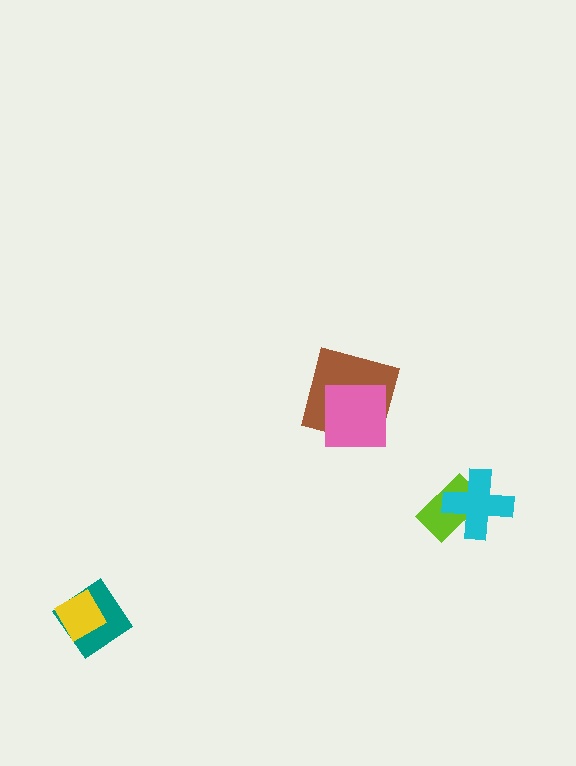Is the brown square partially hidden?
Yes, it is partially covered by another shape.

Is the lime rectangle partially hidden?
Yes, it is partially covered by another shape.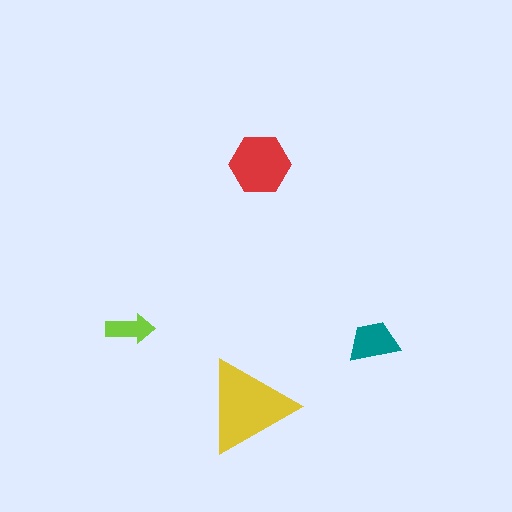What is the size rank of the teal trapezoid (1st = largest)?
3rd.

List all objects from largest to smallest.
The yellow triangle, the red hexagon, the teal trapezoid, the lime arrow.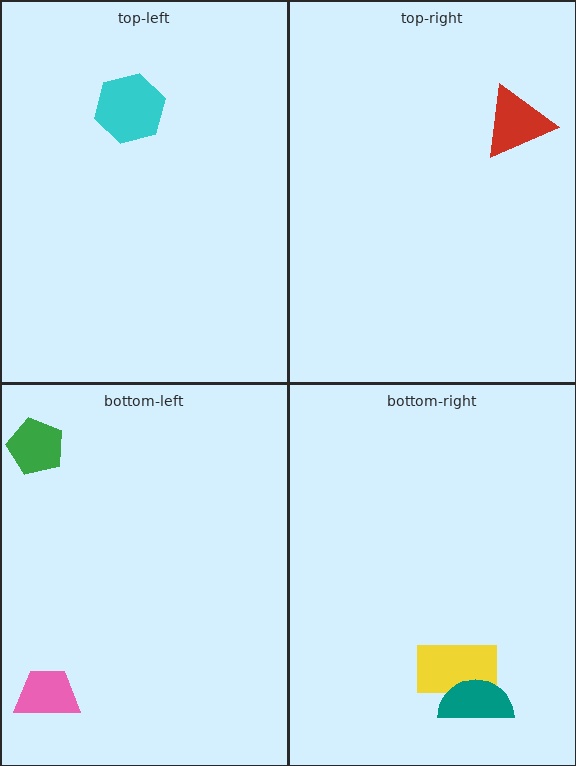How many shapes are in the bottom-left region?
2.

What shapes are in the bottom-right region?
The yellow rectangle, the teal semicircle.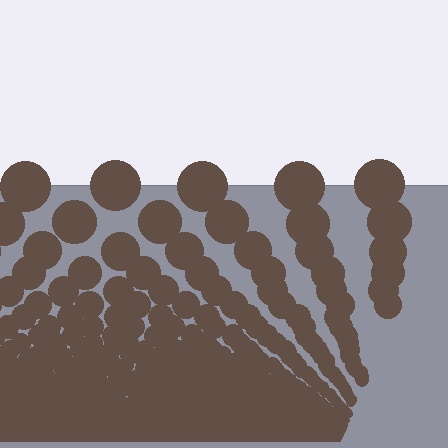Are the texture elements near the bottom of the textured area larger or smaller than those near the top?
Smaller. The gradient is inverted — elements near the bottom are smaller and denser.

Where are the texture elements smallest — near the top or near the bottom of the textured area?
Near the bottom.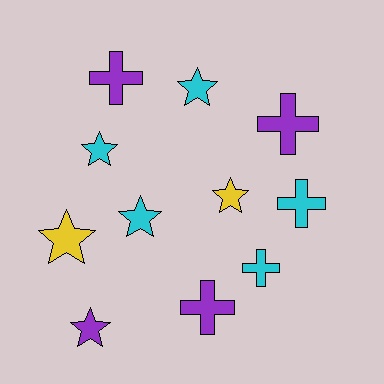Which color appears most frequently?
Cyan, with 5 objects.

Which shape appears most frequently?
Star, with 6 objects.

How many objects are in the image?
There are 11 objects.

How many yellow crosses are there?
There are no yellow crosses.